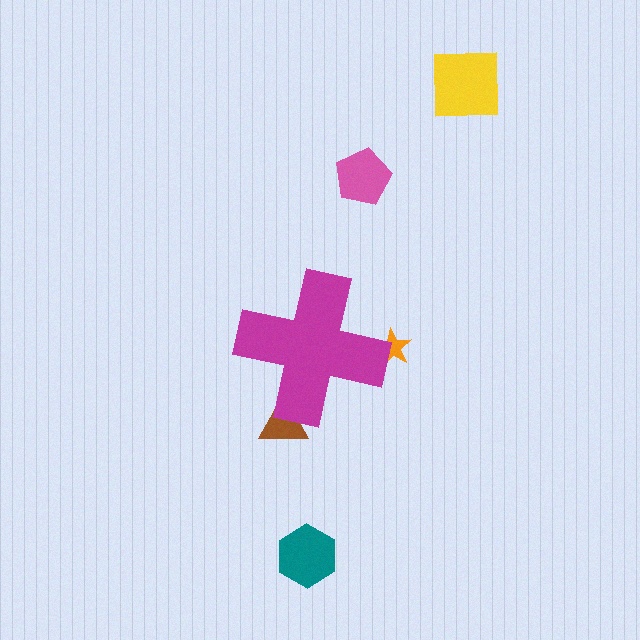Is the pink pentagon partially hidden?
No, the pink pentagon is fully visible.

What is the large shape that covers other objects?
A magenta cross.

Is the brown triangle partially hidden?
Yes, the brown triangle is partially hidden behind the magenta cross.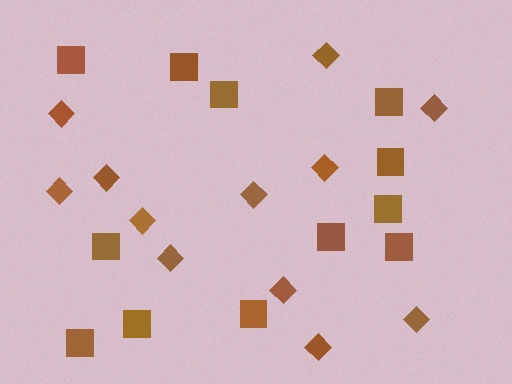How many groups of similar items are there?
There are 2 groups: one group of squares (12) and one group of diamonds (12).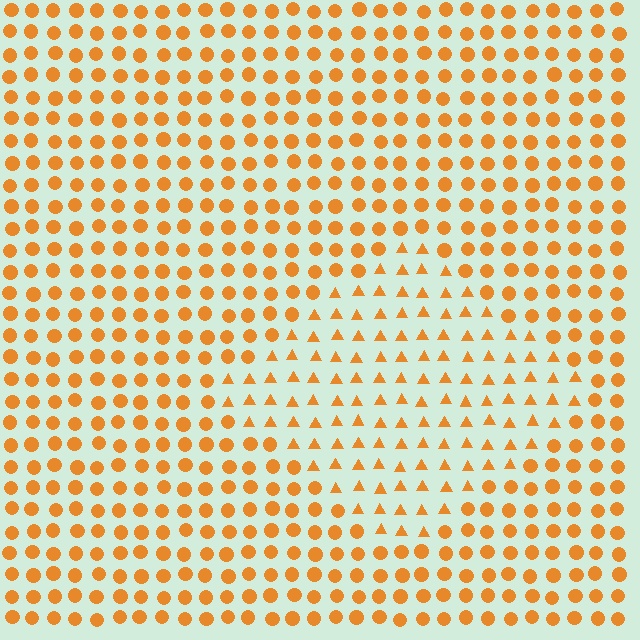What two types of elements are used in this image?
The image uses triangles inside the diamond region and circles outside it.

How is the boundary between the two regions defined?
The boundary is defined by a change in element shape: triangles inside vs. circles outside. All elements share the same color and spacing.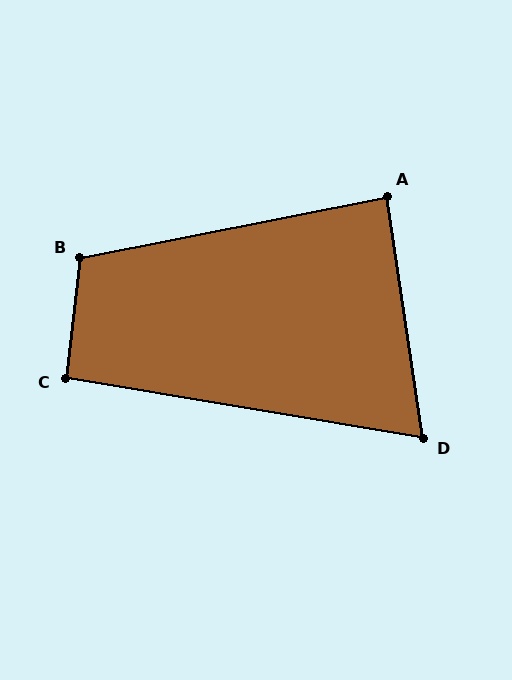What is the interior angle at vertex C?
Approximately 93 degrees (approximately right).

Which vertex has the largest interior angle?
B, at approximately 108 degrees.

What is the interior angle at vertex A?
Approximately 87 degrees (approximately right).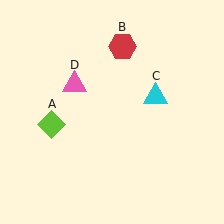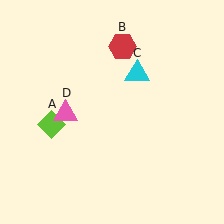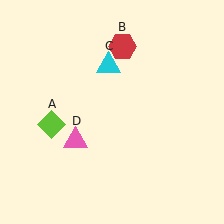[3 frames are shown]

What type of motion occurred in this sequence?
The cyan triangle (object C), pink triangle (object D) rotated counterclockwise around the center of the scene.